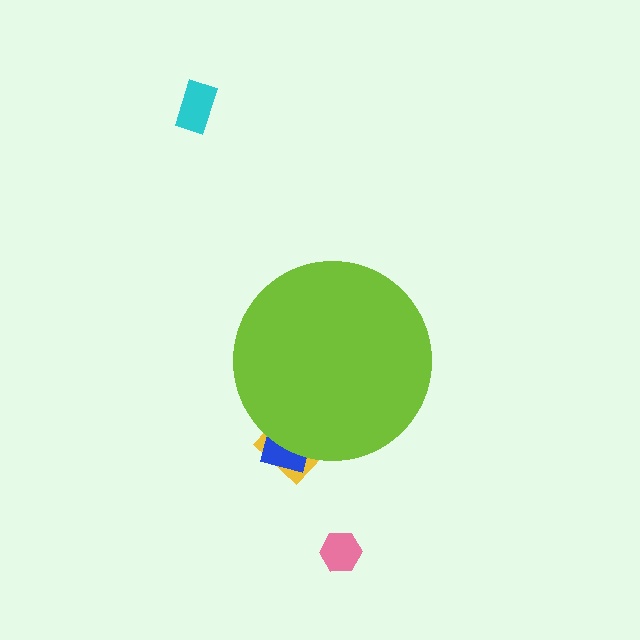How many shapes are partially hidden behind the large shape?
2 shapes are partially hidden.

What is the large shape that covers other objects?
A lime circle.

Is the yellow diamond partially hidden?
Yes, the yellow diamond is partially hidden behind the lime circle.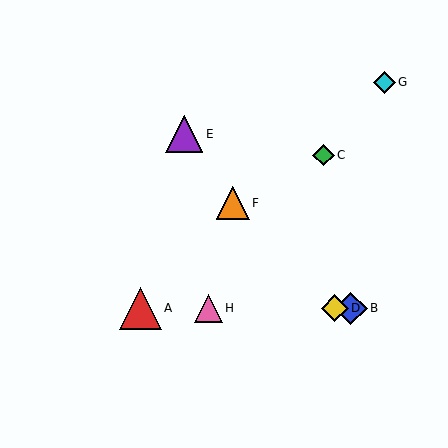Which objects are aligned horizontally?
Objects A, B, D, H are aligned horizontally.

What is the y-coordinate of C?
Object C is at y≈155.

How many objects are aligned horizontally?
4 objects (A, B, D, H) are aligned horizontally.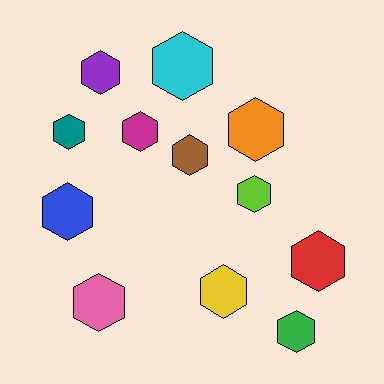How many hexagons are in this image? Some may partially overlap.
There are 12 hexagons.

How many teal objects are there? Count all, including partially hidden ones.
There is 1 teal object.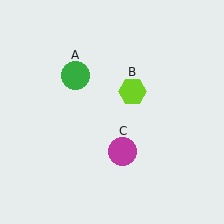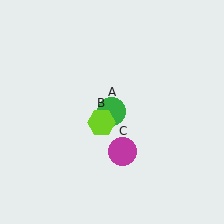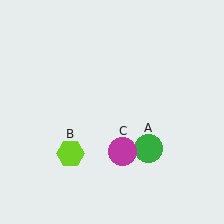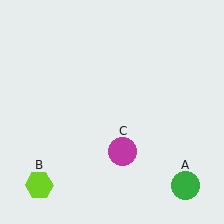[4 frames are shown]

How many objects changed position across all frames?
2 objects changed position: green circle (object A), lime hexagon (object B).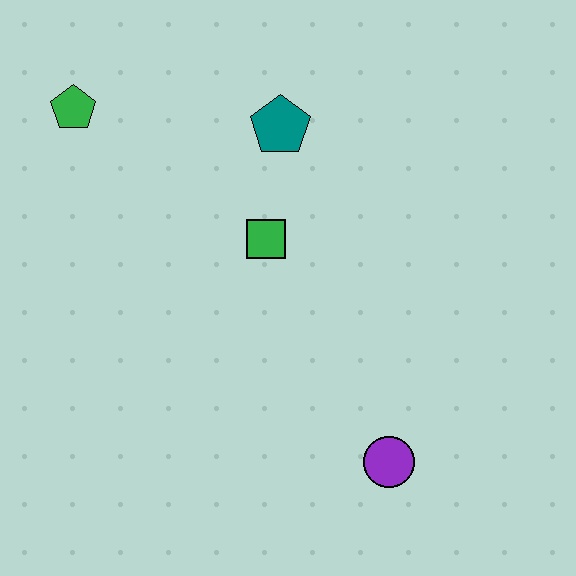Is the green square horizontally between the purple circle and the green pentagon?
Yes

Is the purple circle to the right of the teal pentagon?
Yes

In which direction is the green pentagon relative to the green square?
The green pentagon is to the left of the green square.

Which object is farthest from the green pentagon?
The purple circle is farthest from the green pentagon.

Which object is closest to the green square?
The teal pentagon is closest to the green square.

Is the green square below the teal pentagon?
Yes